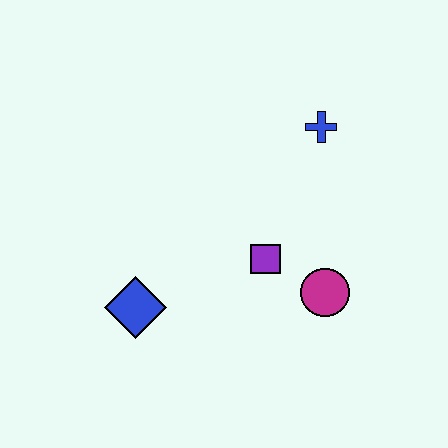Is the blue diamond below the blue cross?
Yes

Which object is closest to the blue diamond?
The purple square is closest to the blue diamond.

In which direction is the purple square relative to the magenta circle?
The purple square is to the left of the magenta circle.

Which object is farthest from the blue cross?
The blue diamond is farthest from the blue cross.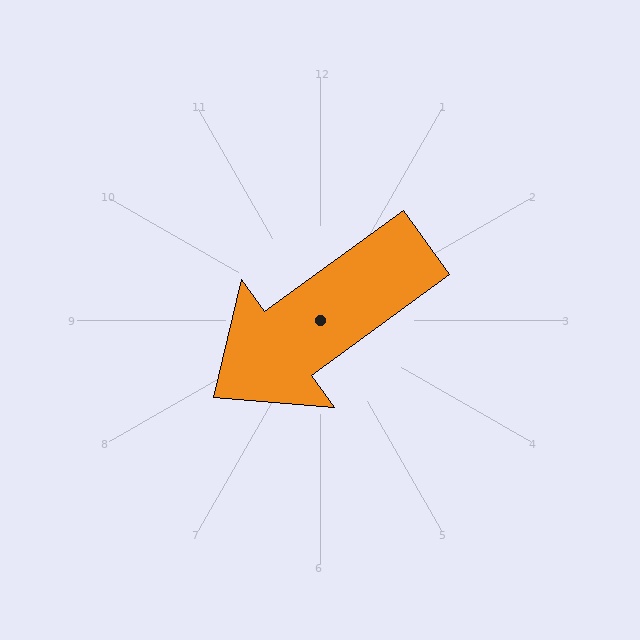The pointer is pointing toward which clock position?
Roughly 8 o'clock.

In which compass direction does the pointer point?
Southwest.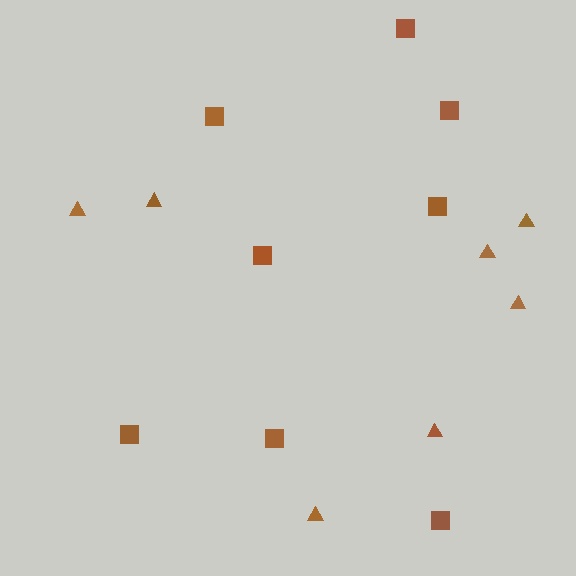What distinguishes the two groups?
There are 2 groups: one group of squares (8) and one group of triangles (7).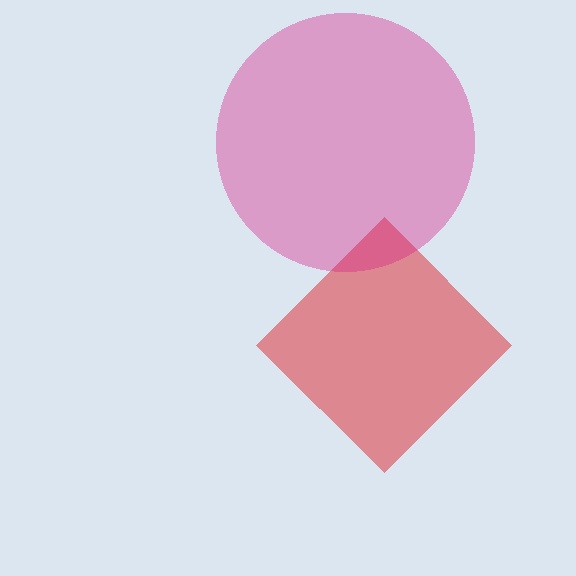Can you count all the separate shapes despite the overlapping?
Yes, there are 2 separate shapes.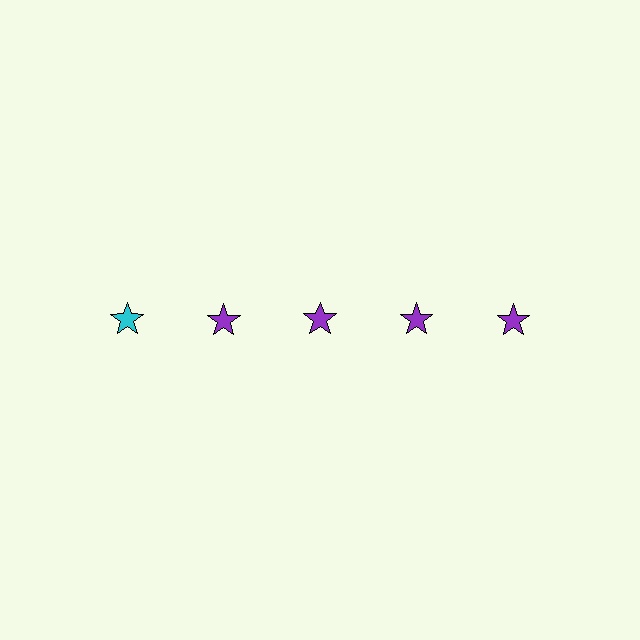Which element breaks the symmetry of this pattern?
The cyan star in the top row, leftmost column breaks the symmetry. All other shapes are purple stars.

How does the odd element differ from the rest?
It has a different color: cyan instead of purple.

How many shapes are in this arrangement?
There are 5 shapes arranged in a grid pattern.